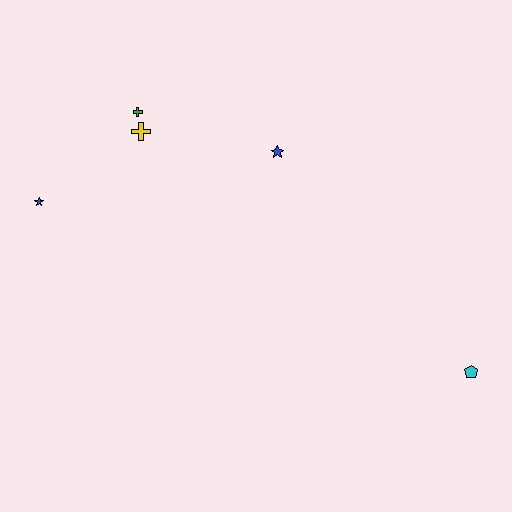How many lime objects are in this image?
There are no lime objects.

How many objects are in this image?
There are 5 objects.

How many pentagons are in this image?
There is 1 pentagon.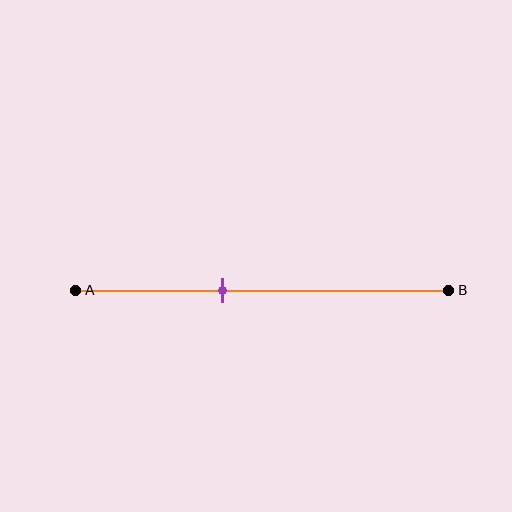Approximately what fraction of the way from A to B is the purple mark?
The purple mark is approximately 40% of the way from A to B.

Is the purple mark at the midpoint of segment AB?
No, the mark is at about 40% from A, not at the 50% midpoint.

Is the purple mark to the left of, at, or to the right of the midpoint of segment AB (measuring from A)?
The purple mark is to the left of the midpoint of segment AB.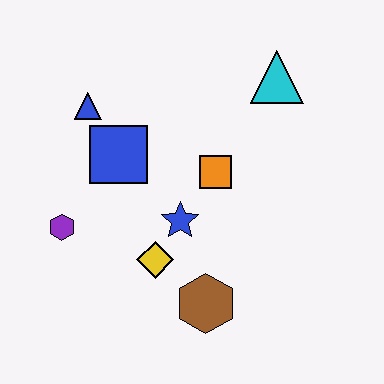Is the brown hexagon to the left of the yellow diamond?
No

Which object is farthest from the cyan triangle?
The purple hexagon is farthest from the cyan triangle.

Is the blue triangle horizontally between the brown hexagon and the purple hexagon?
Yes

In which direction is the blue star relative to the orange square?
The blue star is below the orange square.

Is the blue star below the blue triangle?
Yes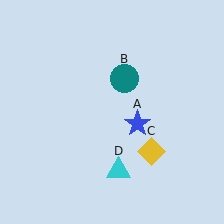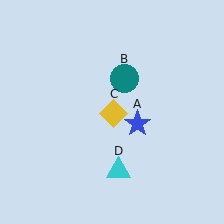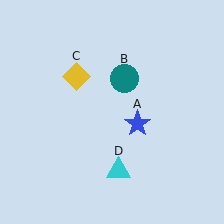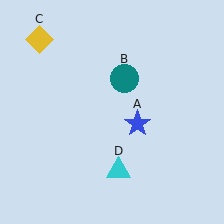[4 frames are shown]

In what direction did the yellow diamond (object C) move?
The yellow diamond (object C) moved up and to the left.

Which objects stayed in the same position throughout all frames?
Blue star (object A) and teal circle (object B) and cyan triangle (object D) remained stationary.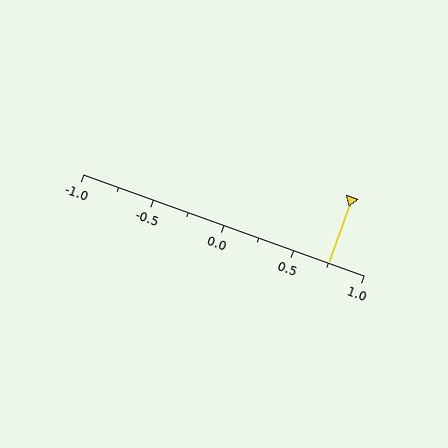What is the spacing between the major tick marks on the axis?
The major ticks are spaced 0.5 apart.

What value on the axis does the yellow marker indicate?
The marker indicates approximately 0.75.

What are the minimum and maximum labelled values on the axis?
The axis runs from -1.0 to 1.0.